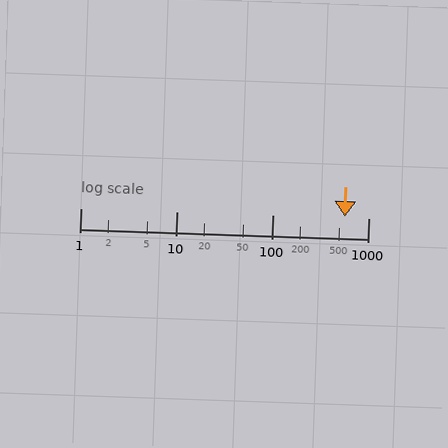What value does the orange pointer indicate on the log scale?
The pointer indicates approximately 570.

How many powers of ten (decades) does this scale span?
The scale spans 3 decades, from 1 to 1000.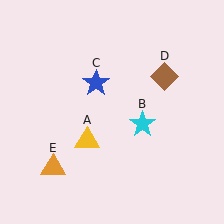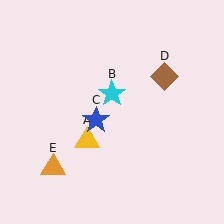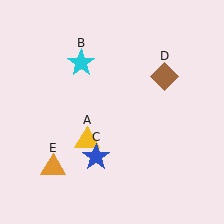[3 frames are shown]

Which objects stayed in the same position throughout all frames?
Yellow triangle (object A) and brown diamond (object D) and orange triangle (object E) remained stationary.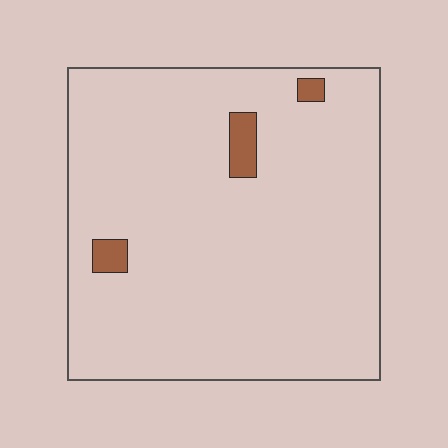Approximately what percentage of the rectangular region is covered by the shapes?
Approximately 5%.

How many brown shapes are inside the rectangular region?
3.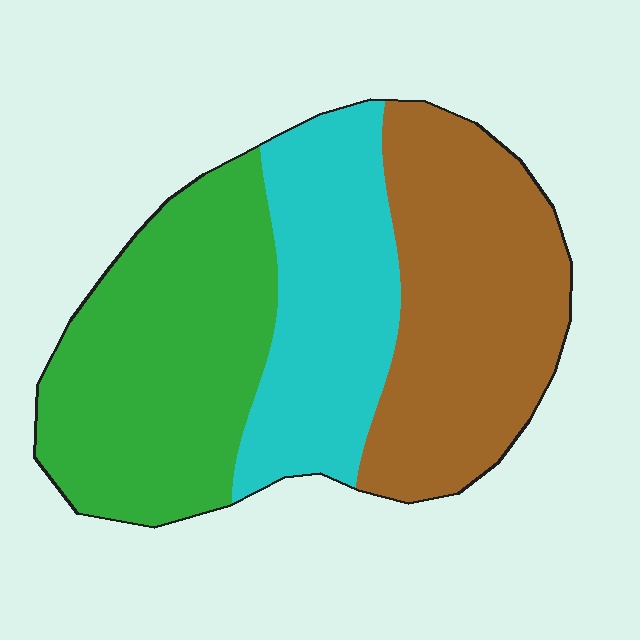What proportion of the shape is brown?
Brown covers about 35% of the shape.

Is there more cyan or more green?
Green.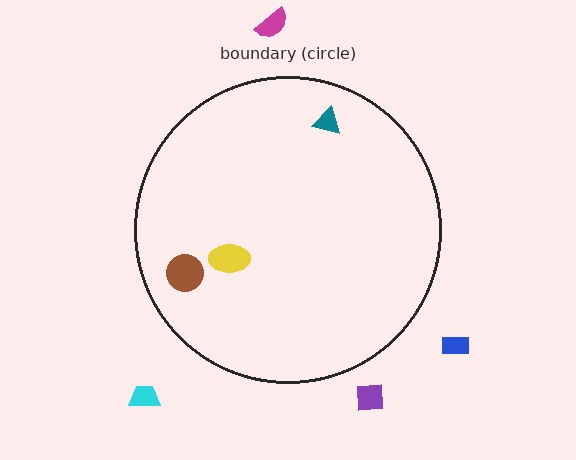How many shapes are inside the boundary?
3 inside, 4 outside.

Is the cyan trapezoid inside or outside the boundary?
Outside.